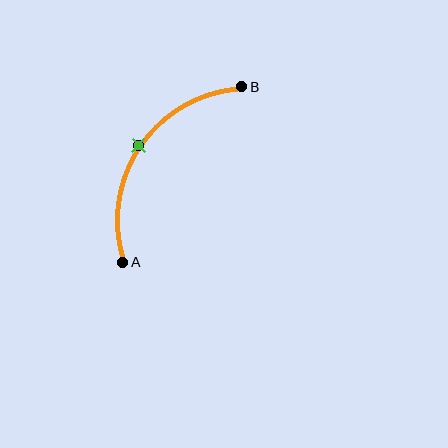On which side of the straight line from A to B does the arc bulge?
The arc bulges above and to the left of the straight line connecting A and B.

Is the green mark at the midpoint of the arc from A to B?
Yes. The green mark lies on the arc at equal arc-length from both A and B — it is the arc midpoint.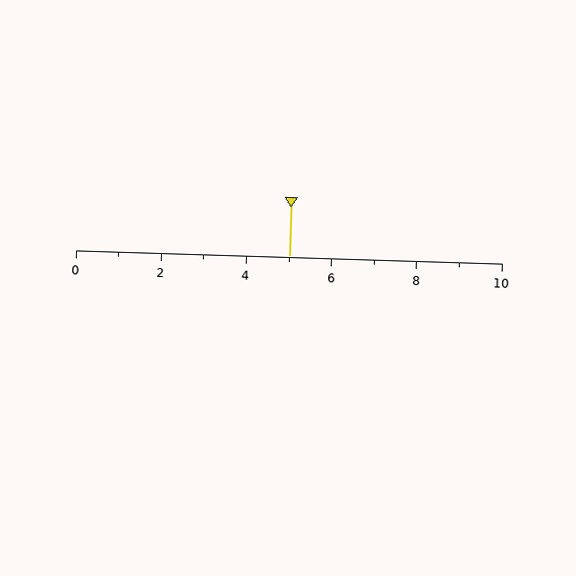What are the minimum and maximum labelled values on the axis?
The axis runs from 0 to 10.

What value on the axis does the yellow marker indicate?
The marker indicates approximately 5.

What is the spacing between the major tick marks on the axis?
The major ticks are spaced 2 apart.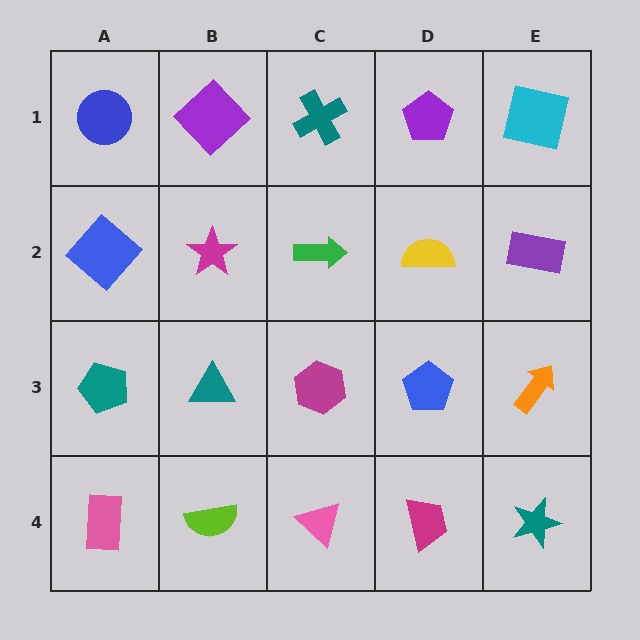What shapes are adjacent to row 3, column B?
A magenta star (row 2, column B), a lime semicircle (row 4, column B), a teal pentagon (row 3, column A), a magenta hexagon (row 3, column C).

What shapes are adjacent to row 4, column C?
A magenta hexagon (row 3, column C), a lime semicircle (row 4, column B), a magenta trapezoid (row 4, column D).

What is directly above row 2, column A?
A blue circle.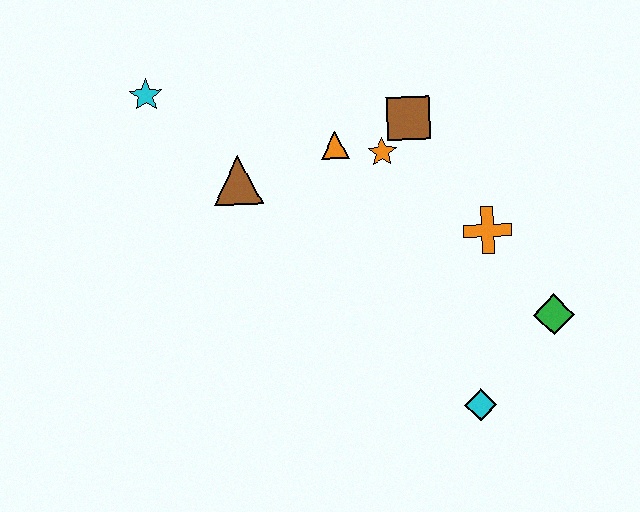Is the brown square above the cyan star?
No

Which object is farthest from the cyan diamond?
The cyan star is farthest from the cyan diamond.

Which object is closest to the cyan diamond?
The green diamond is closest to the cyan diamond.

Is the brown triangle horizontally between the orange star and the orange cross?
No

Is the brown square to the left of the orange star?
No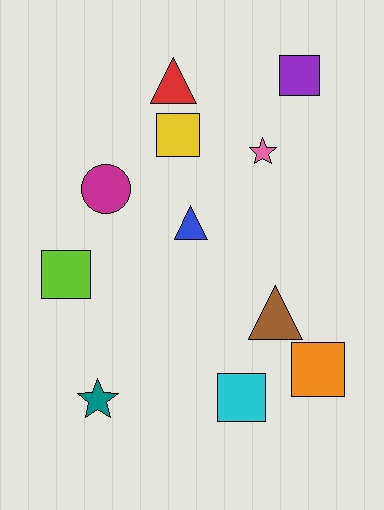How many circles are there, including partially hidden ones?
There is 1 circle.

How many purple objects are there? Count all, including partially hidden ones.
There is 1 purple object.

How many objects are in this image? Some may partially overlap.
There are 11 objects.